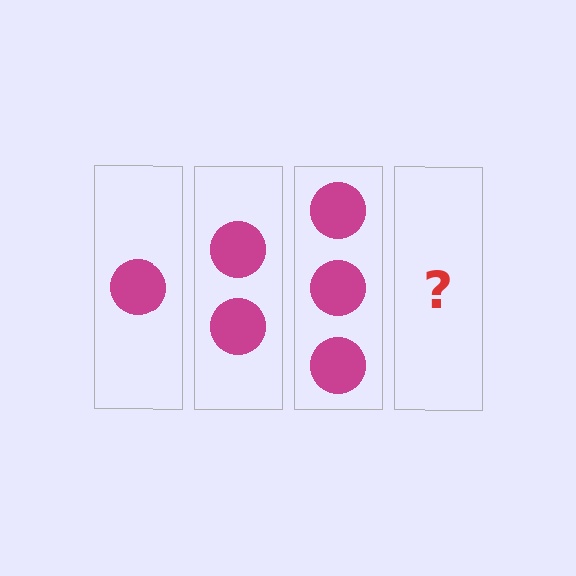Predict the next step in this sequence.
The next step is 4 circles.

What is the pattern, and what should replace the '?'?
The pattern is that each step adds one more circle. The '?' should be 4 circles.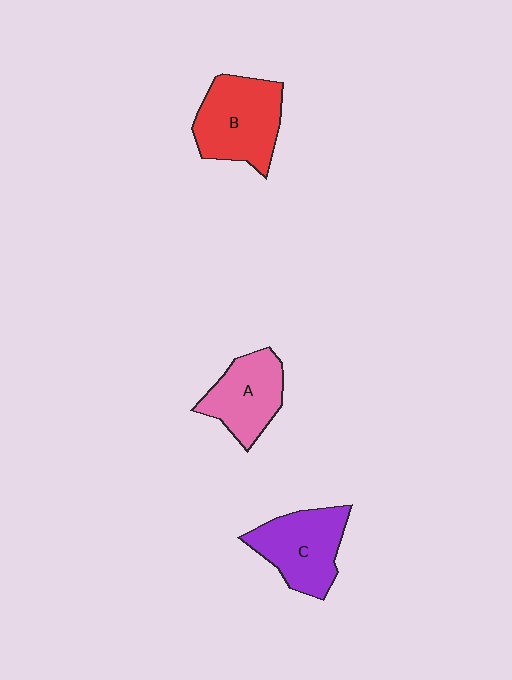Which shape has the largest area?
Shape B (red).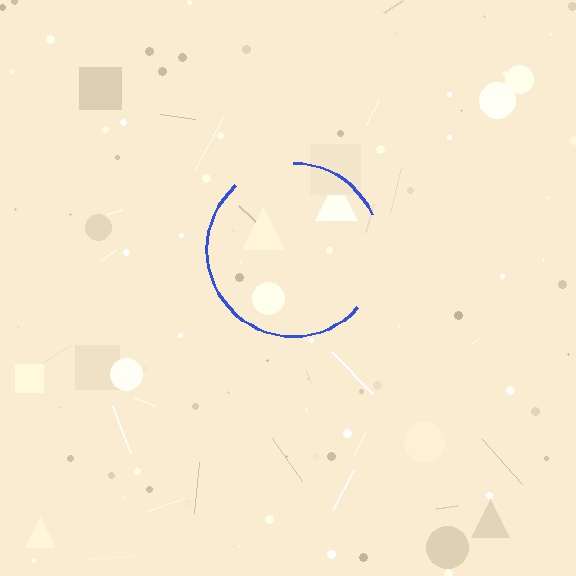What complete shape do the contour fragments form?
The contour fragments form a circle.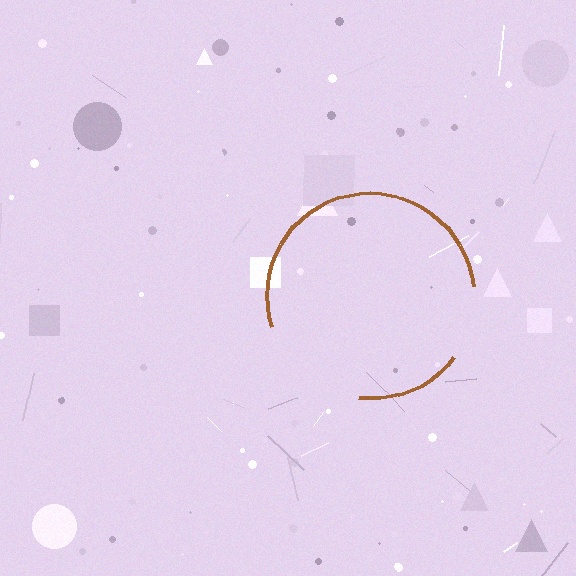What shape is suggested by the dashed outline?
The dashed outline suggests a circle.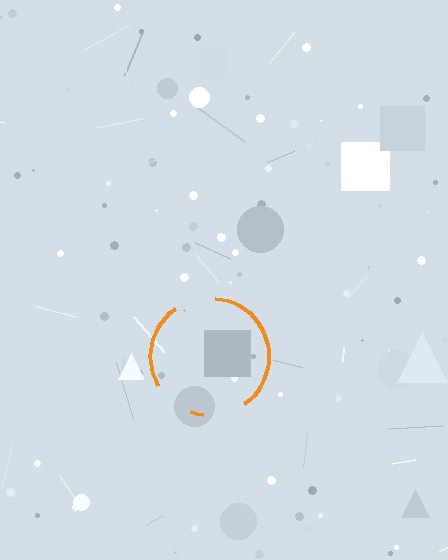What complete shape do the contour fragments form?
The contour fragments form a circle.